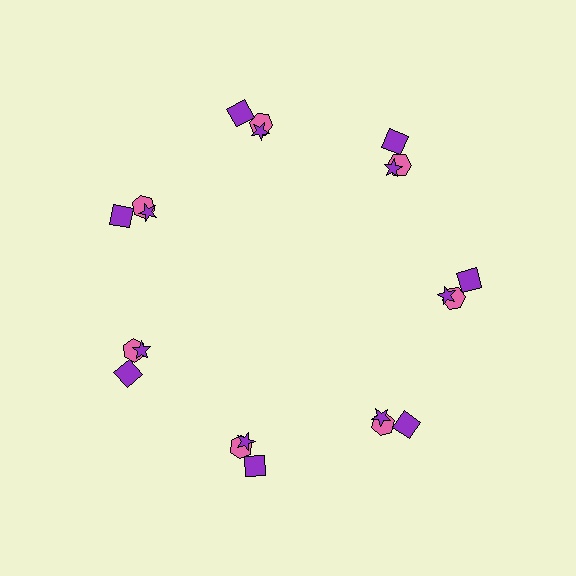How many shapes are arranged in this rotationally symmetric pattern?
There are 21 shapes, arranged in 7 groups of 3.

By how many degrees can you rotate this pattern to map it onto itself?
The pattern maps onto itself every 51 degrees of rotation.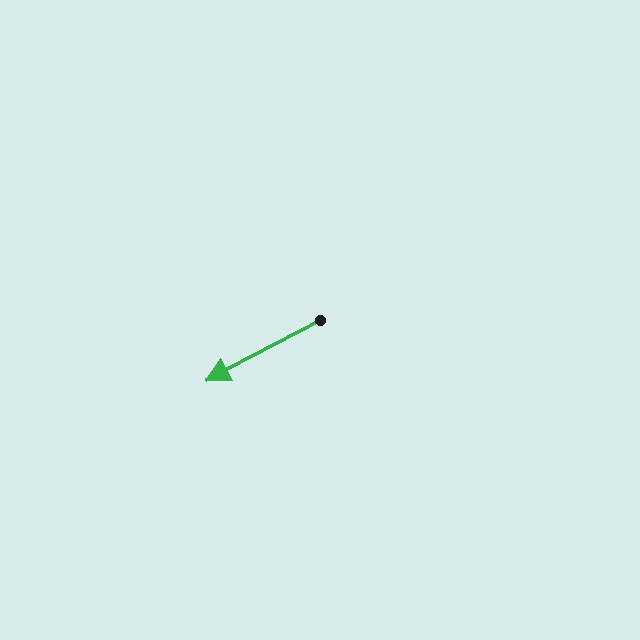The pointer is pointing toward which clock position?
Roughly 8 o'clock.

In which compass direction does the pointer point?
Southwest.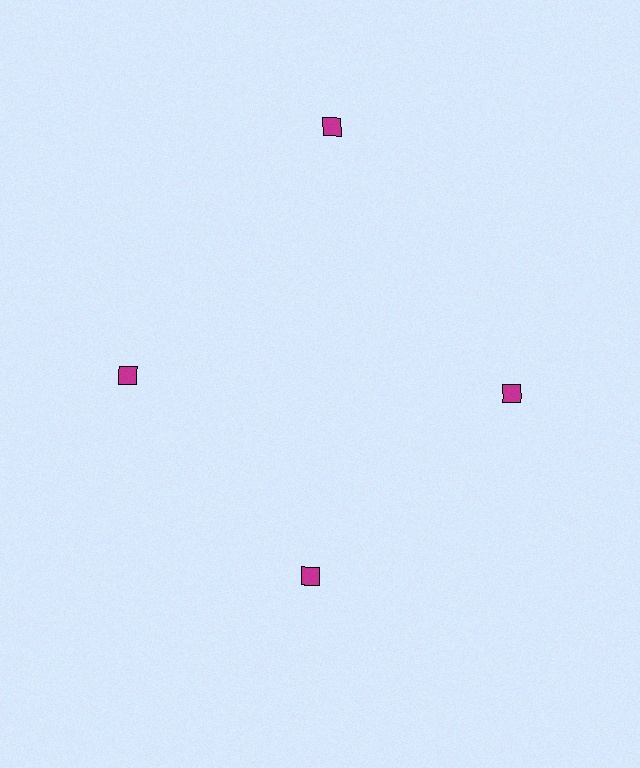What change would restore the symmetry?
The symmetry would be restored by moving it inward, back onto the ring so that all 4 diamonds sit at equal angles and equal distance from the center.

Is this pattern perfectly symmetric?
No. The 4 magenta diamonds are arranged in a ring, but one element near the 12 o'clock position is pushed outward from the center, breaking the 4-fold rotational symmetry.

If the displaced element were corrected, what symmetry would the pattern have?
It would have 4-fold rotational symmetry — the pattern would map onto itself every 90 degrees.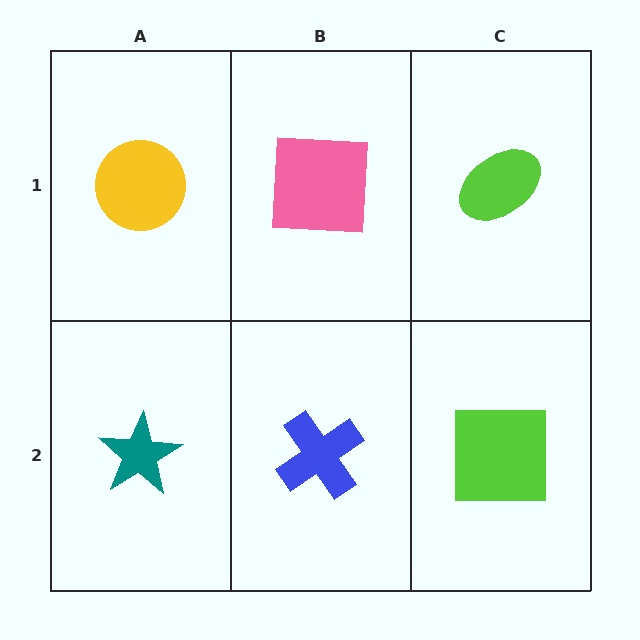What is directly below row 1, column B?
A blue cross.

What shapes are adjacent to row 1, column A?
A teal star (row 2, column A), a pink square (row 1, column B).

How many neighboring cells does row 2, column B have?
3.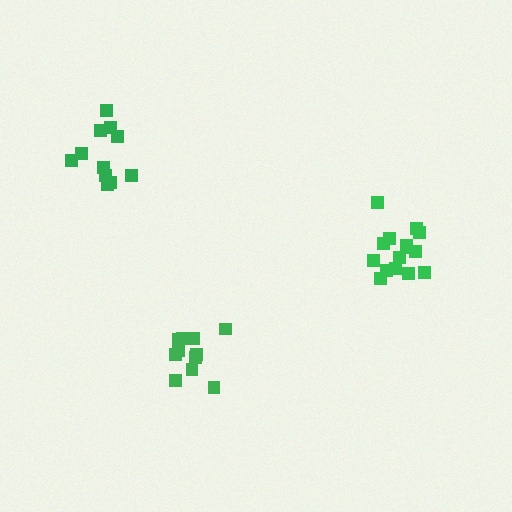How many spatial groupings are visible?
There are 3 spatial groupings.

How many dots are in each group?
Group 1: 11 dots, Group 2: 15 dots, Group 3: 11 dots (37 total).